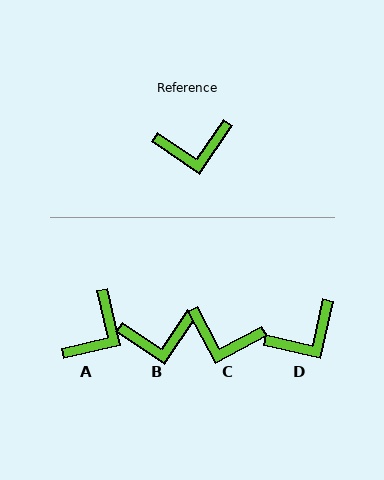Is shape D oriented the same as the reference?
No, it is off by about 22 degrees.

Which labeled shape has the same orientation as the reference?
B.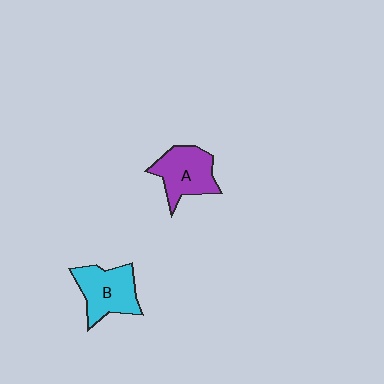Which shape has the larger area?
Shape B (cyan).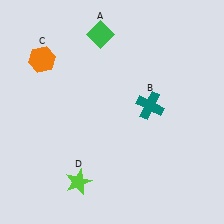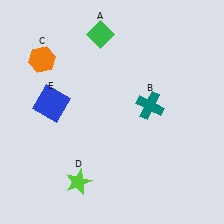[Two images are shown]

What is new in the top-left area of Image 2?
A blue square (E) was added in the top-left area of Image 2.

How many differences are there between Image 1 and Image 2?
There is 1 difference between the two images.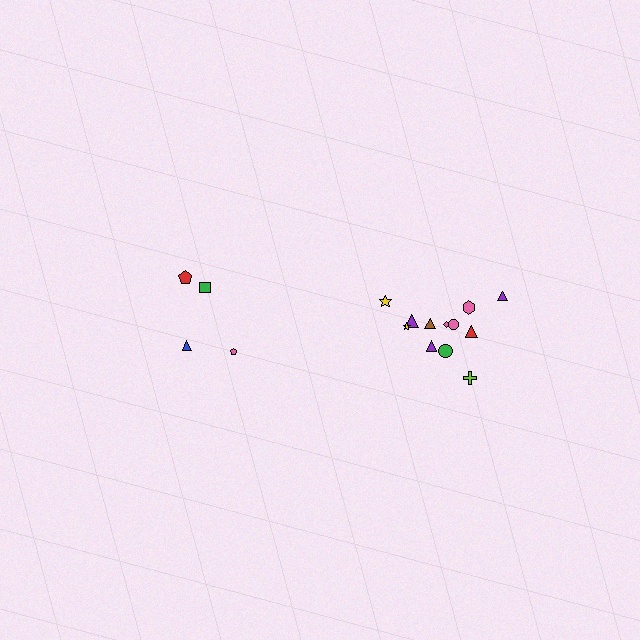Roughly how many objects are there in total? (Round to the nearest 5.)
Roughly 15 objects in total.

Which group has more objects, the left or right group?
The right group.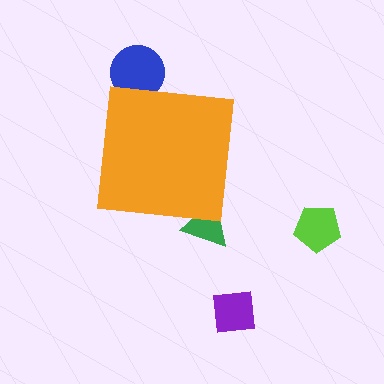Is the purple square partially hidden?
No, the purple square is fully visible.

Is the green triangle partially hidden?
Yes, the green triangle is partially hidden behind the orange square.